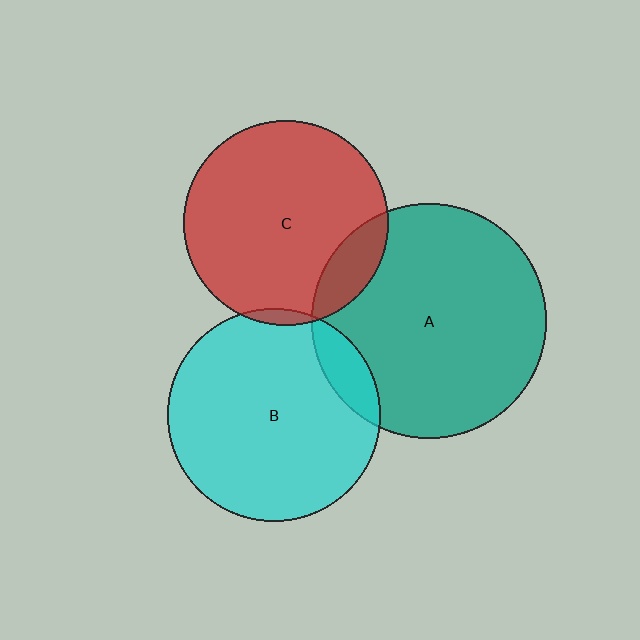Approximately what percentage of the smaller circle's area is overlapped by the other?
Approximately 10%.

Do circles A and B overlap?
Yes.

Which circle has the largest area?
Circle A (teal).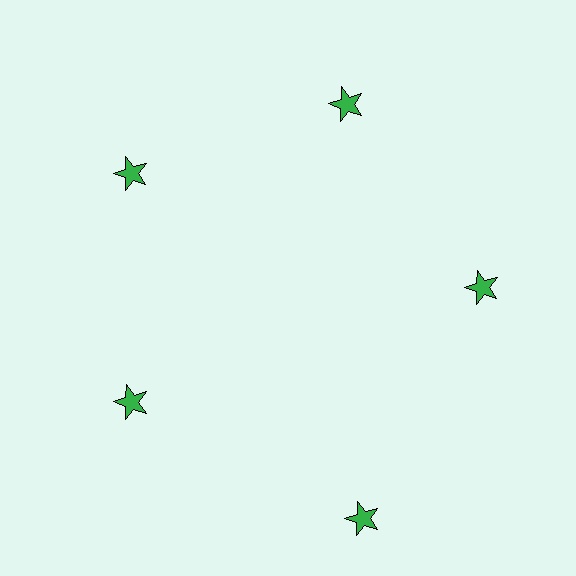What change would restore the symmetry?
The symmetry would be restored by moving it inward, back onto the ring so that all 5 stars sit at equal angles and equal distance from the center.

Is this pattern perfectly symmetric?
No. The 5 green stars are arranged in a ring, but one element near the 5 o'clock position is pushed outward from the center, breaking the 5-fold rotational symmetry.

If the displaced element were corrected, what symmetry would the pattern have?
It would have 5-fold rotational symmetry — the pattern would map onto itself every 72 degrees.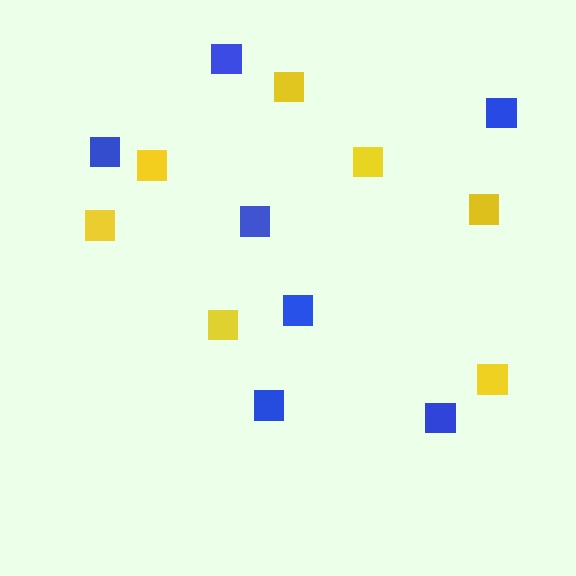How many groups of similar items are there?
There are 2 groups: one group of blue squares (7) and one group of yellow squares (7).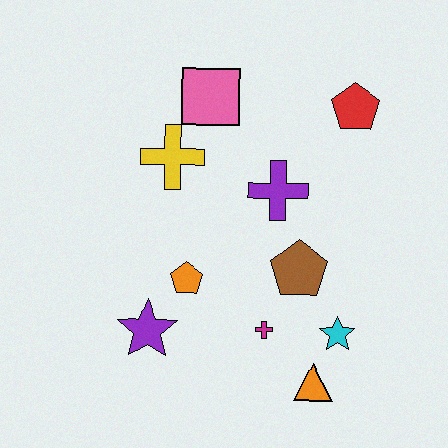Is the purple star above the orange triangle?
Yes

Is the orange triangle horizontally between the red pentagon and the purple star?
Yes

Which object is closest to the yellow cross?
The pink square is closest to the yellow cross.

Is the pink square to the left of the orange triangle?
Yes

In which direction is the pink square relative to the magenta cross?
The pink square is above the magenta cross.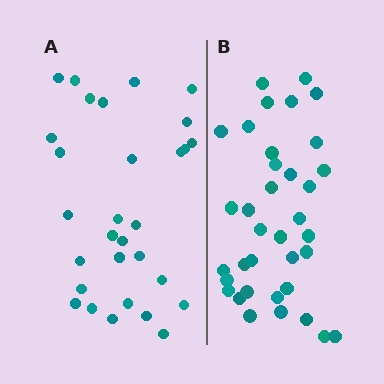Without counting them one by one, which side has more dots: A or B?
Region B (the right region) has more dots.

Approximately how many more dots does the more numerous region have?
Region B has about 6 more dots than region A.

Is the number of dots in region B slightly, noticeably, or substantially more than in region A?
Region B has only slightly more — the two regions are fairly close. The ratio is roughly 1.2 to 1.